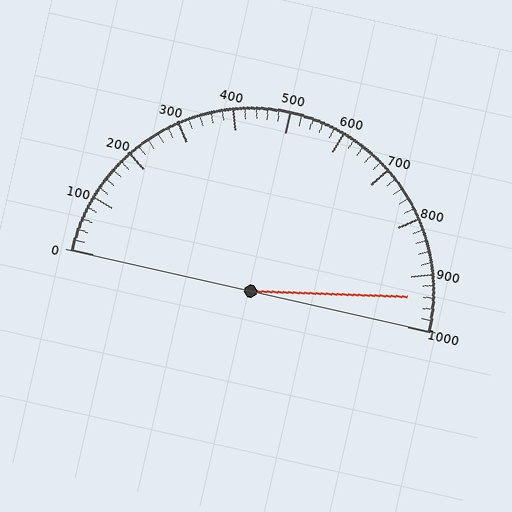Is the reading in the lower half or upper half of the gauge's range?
The reading is in the upper half of the range (0 to 1000).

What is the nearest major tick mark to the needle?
The nearest major tick mark is 900.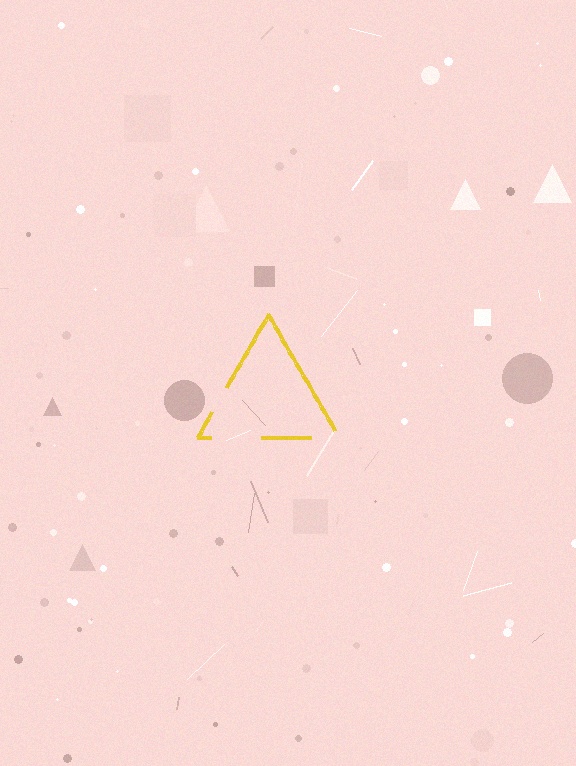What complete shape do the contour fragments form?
The contour fragments form a triangle.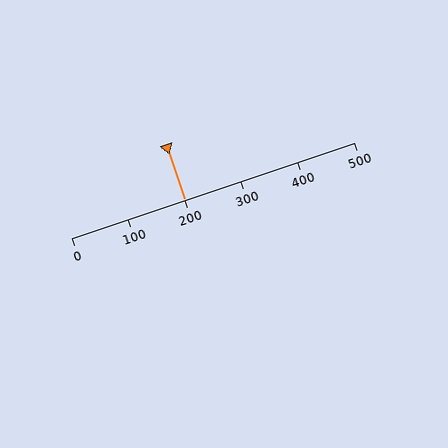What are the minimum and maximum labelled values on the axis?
The axis runs from 0 to 500.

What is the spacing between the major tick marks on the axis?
The major ticks are spaced 100 apart.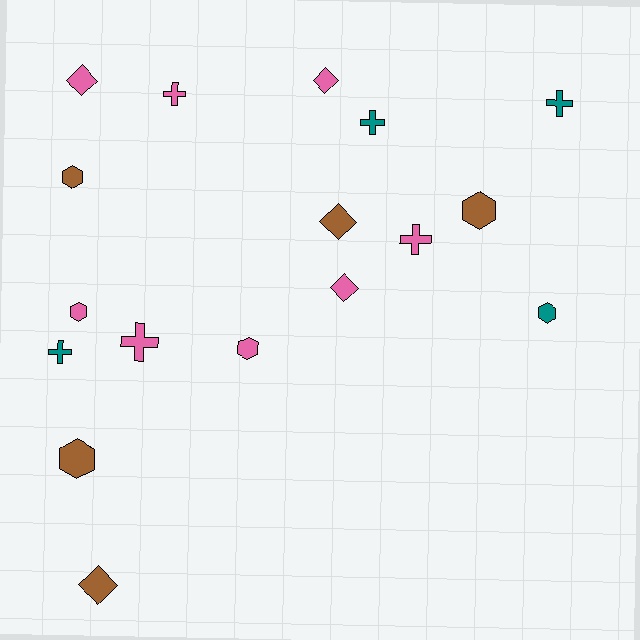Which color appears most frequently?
Pink, with 8 objects.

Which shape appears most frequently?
Cross, with 6 objects.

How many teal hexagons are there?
There is 1 teal hexagon.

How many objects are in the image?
There are 17 objects.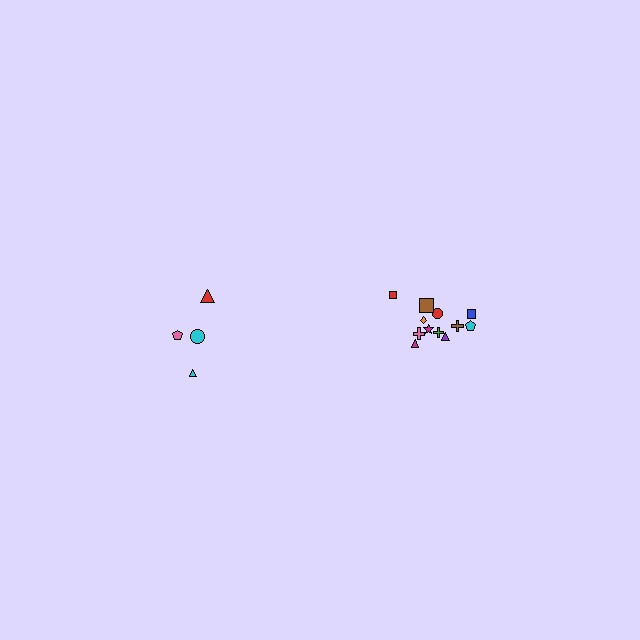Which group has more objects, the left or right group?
The right group.